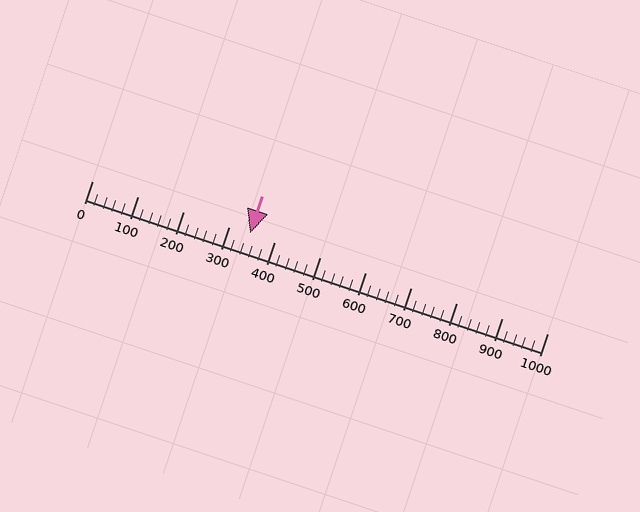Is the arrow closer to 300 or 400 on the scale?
The arrow is closer to 300.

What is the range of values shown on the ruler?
The ruler shows values from 0 to 1000.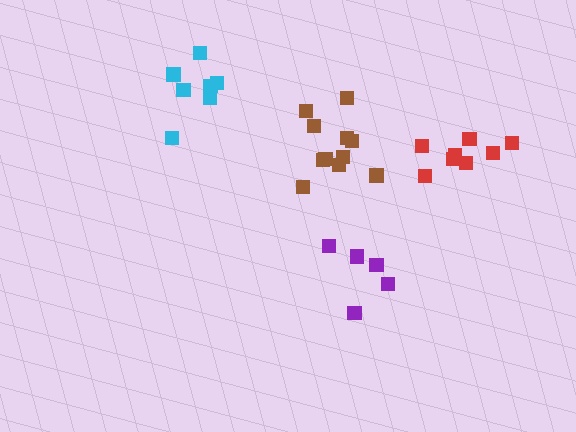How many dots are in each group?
Group 1: 8 dots, Group 2: 7 dots, Group 3: 11 dots, Group 4: 5 dots (31 total).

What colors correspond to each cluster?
The clusters are colored: red, cyan, brown, purple.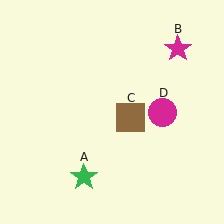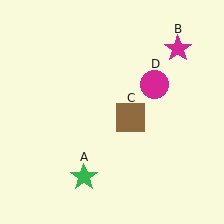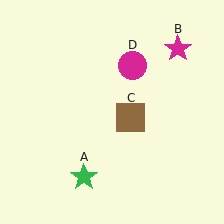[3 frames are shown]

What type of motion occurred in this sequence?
The magenta circle (object D) rotated counterclockwise around the center of the scene.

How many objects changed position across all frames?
1 object changed position: magenta circle (object D).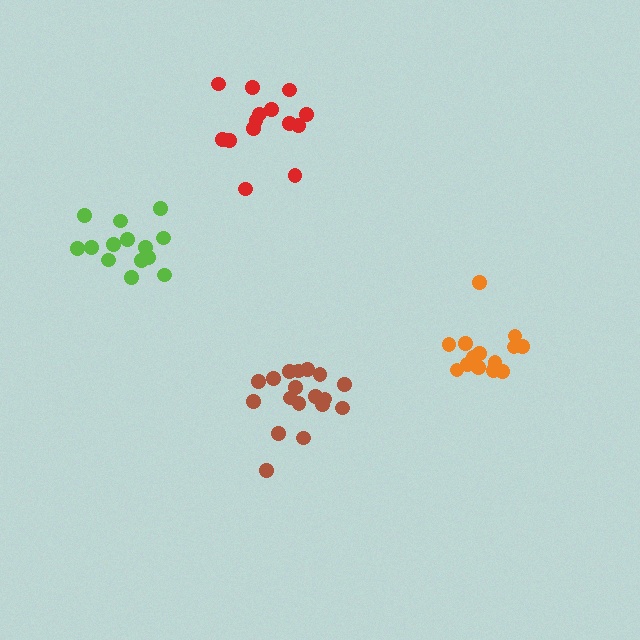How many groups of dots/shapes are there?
There are 4 groups.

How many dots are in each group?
Group 1: 14 dots, Group 2: 14 dots, Group 3: 18 dots, Group 4: 14 dots (60 total).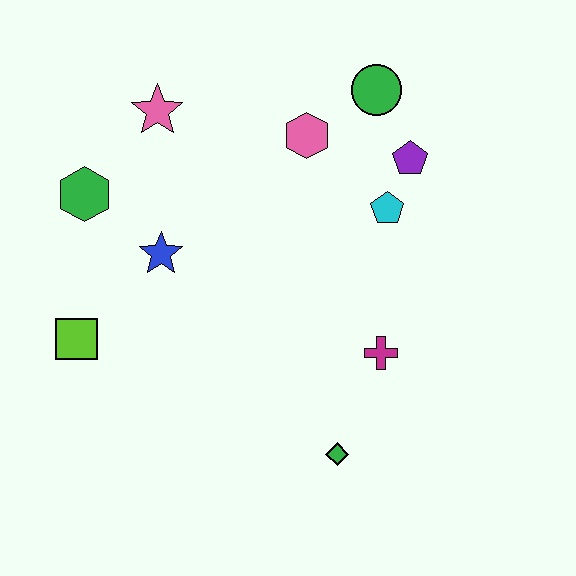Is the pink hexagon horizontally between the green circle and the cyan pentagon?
No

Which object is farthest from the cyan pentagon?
The lime square is farthest from the cyan pentagon.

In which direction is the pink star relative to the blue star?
The pink star is above the blue star.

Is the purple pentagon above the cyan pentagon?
Yes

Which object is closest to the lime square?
The blue star is closest to the lime square.